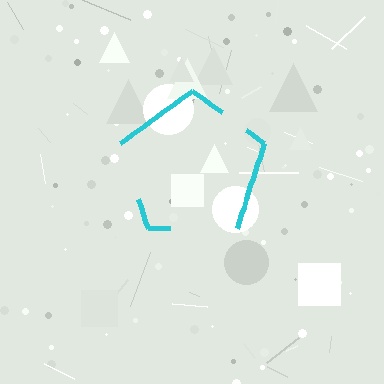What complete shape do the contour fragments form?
The contour fragments form a pentagon.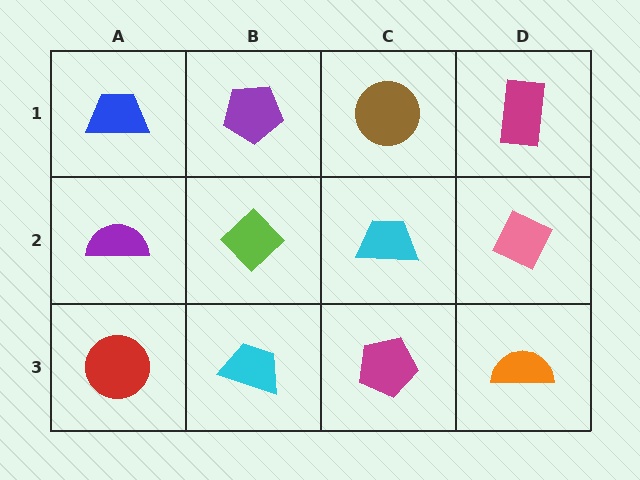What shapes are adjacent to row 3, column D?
A pink diamond (row 2, column D), a magenta pentagon (row 3, column C).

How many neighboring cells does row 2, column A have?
3.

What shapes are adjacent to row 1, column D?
A pink diamond (row 2, column D), a brown circle (row 1, column C).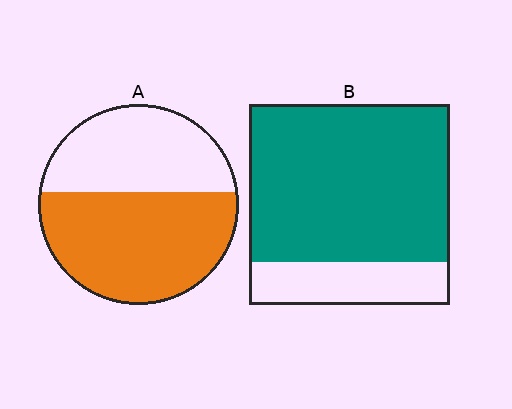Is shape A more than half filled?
Yes.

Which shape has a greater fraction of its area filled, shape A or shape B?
Shape B.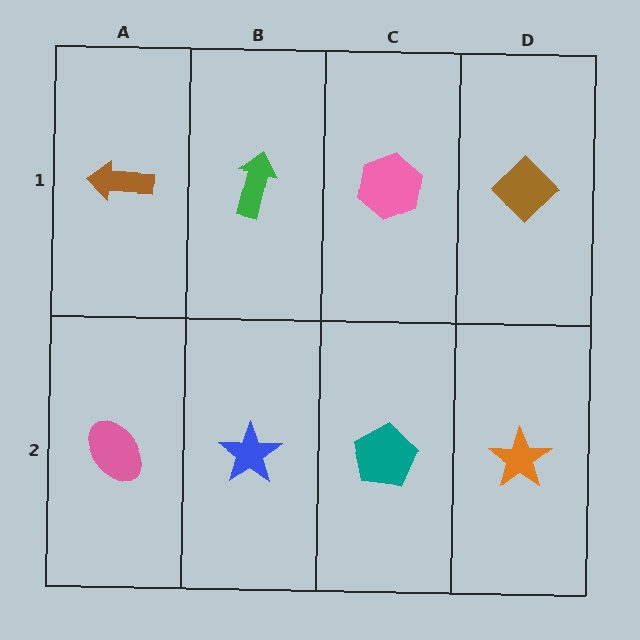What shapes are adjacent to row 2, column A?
A brown arrow (row 1, column A), a blue star (row 2, column B).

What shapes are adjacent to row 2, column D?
A brown diamond (row 1, column D), a teal pentagon (row 2, column C).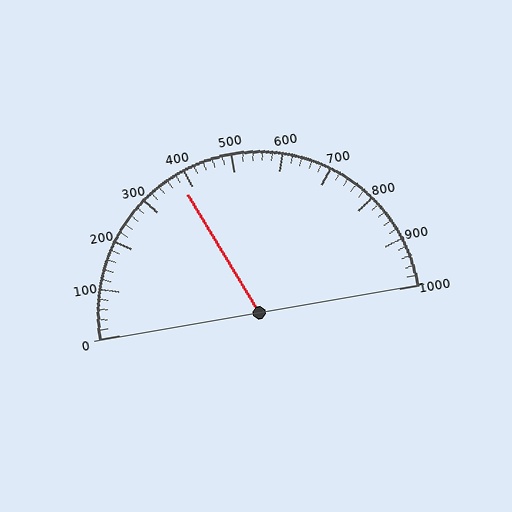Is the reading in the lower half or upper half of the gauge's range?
The reading is in the lower half of the range (0 to 1000).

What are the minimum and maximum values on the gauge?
The gauge ranges from 0 to 1000.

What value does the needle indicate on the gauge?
The needle indicates approximately 380.